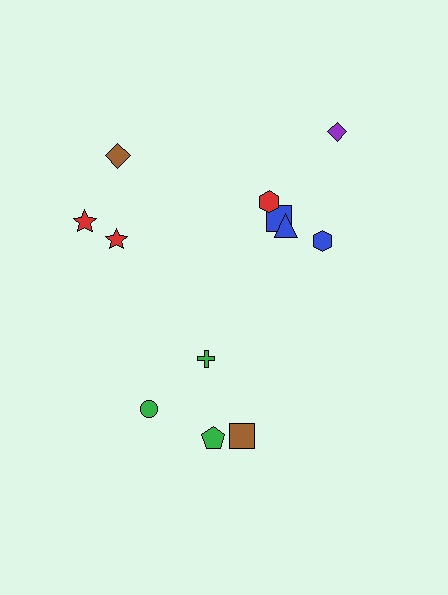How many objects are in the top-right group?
There are 5 objects.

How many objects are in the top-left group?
There are 3 objects.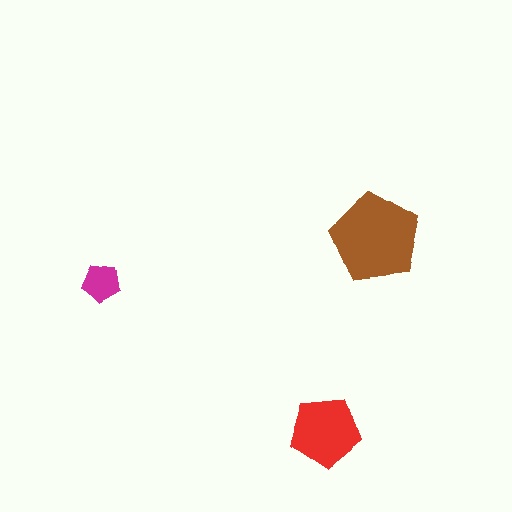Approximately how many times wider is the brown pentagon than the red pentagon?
About 1.5 times wider.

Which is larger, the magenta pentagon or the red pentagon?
The red one.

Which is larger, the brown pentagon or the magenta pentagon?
The brown one.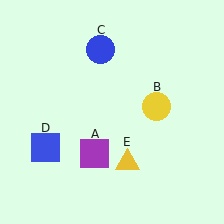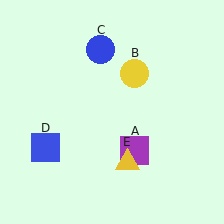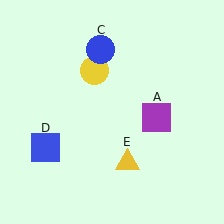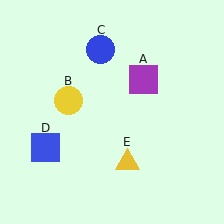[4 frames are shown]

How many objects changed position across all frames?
2 objects changed position: purple square (object A), yellow circle (object B).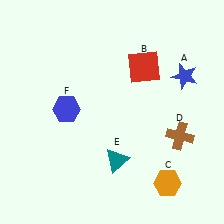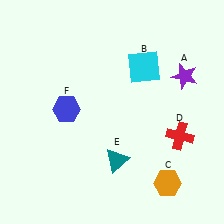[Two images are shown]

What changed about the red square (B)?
In Image 1, B is red. In Image 2, it changed to cyan.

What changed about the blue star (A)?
In Image 1, A is blue. In Image 2, it changed to purple.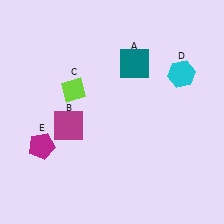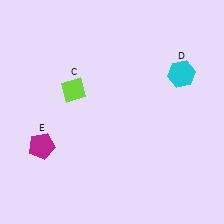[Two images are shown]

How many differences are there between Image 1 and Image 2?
There are 2 differences between the two images.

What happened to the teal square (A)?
The teal square (A) was removed in Image 2. It was in the top-right area of Image 1.